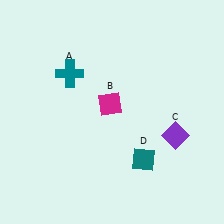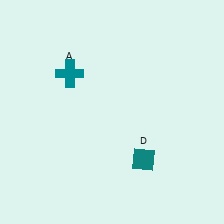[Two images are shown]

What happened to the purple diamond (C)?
The purple diamond (C) was removed in Image 2. It was in the bottom-right area of Image 1.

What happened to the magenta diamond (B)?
The magenta diamond (B) was removed in Image 2. It was in the top-left area of Image 1.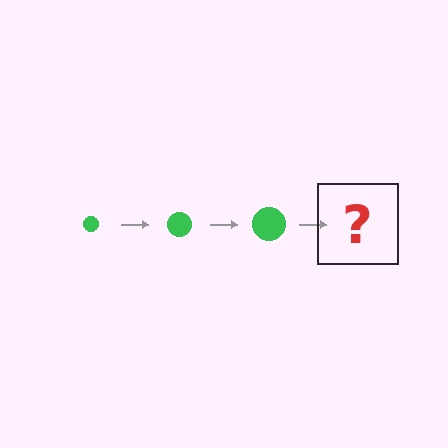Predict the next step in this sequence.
The next step is a green circle, larger than the previous one.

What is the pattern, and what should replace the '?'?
The pattern is that the circle gets progressively larger each step. The '?' should be a green circle, larger than the previous one.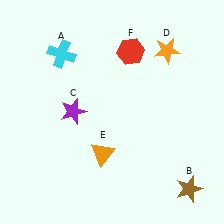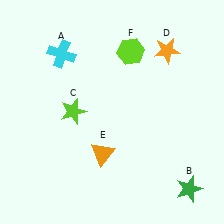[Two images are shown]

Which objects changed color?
B changed from brown to green. C changed from purple to lime. F changed from red to lime.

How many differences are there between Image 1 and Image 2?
There are 3 differences between the two images.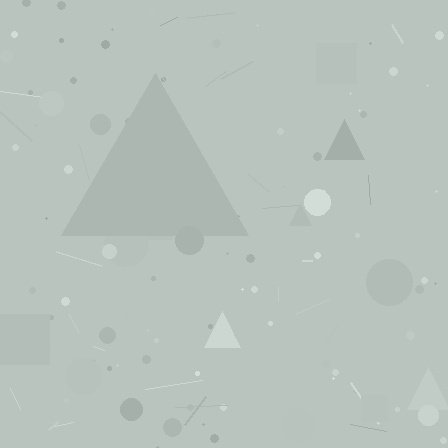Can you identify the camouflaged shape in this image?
The camouflaged shape is a triangle.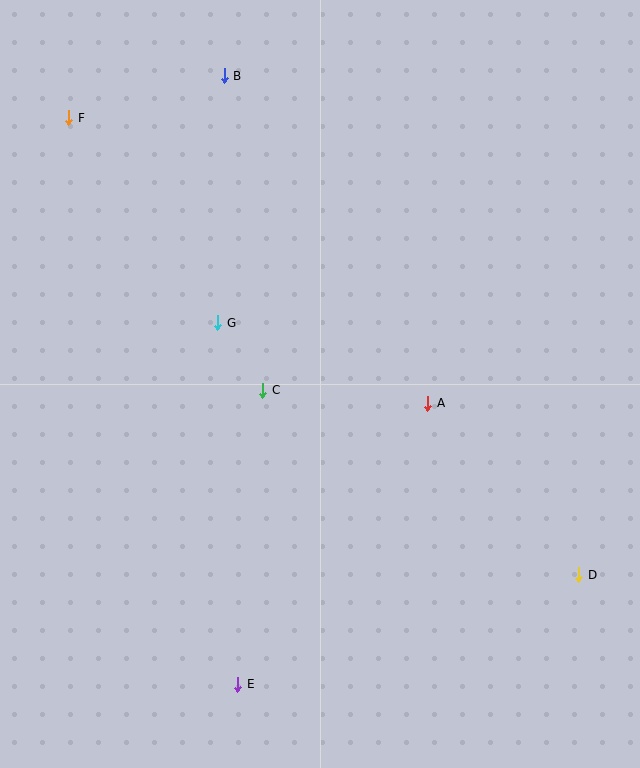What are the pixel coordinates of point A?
Point A is at (428, 403).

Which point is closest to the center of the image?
Point C at (263, 390) is closest to the center.